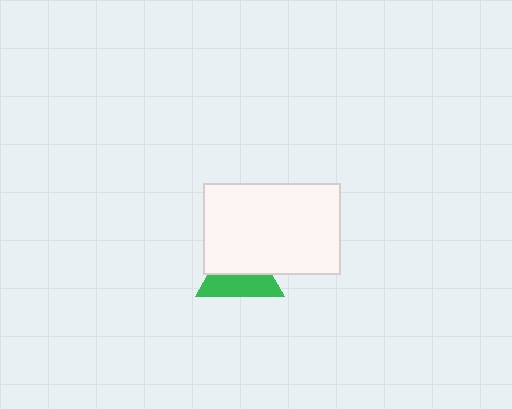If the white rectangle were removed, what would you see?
You would see the complete green triangle.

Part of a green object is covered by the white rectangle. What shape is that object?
It is a triangle.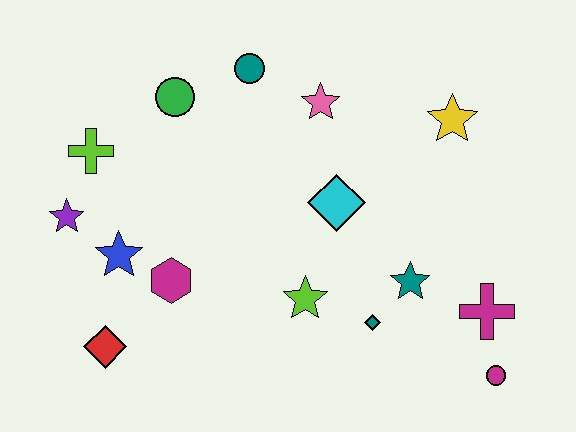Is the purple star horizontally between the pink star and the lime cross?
No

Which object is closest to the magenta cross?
The magenta circle is closest to the magenta cross.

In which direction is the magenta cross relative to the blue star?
The magenta cross is to the right of the blue star.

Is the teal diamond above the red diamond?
Yes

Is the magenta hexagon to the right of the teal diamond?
No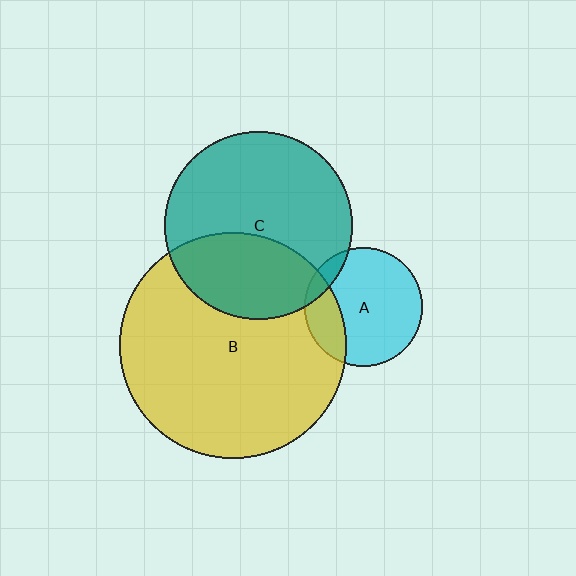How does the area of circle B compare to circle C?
Approximately 1.4 times.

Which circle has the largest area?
Circle B (yellow).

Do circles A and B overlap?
Yes.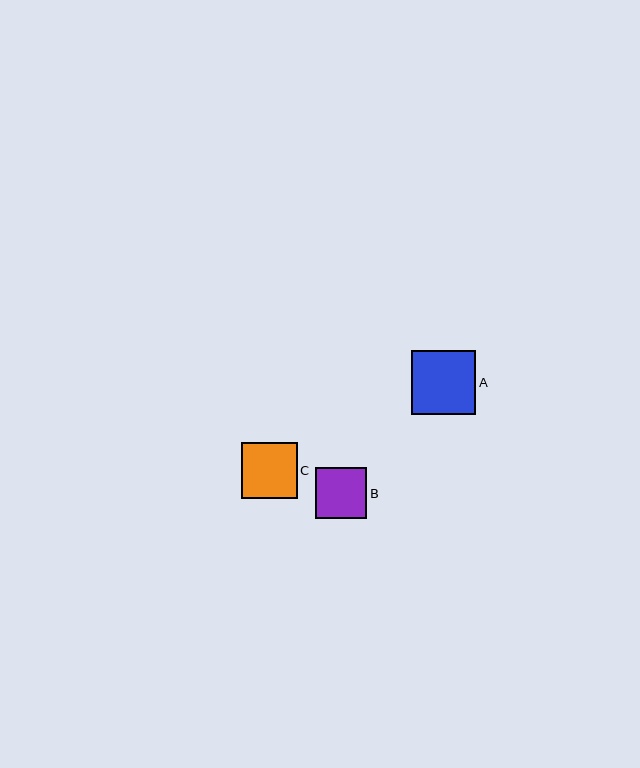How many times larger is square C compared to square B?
Square C is approximately 1.1 times the size of square B.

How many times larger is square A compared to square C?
Square A is approximately 1.1 times the size of square C.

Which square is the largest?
Square A is the largest with a size of approximately 64 pixels.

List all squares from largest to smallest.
From largest to smallest: A, C, B.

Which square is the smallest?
Square B is the smallest with a size of approximately 51 pixels.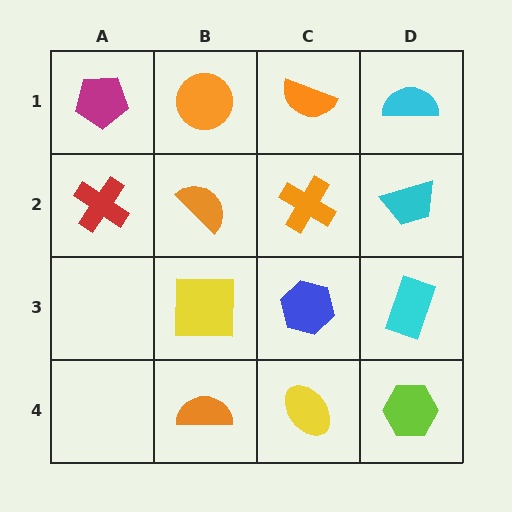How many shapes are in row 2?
4 shapes.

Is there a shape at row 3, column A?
No, that cell is empty.